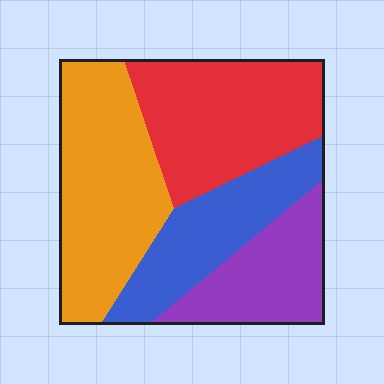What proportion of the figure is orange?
Orange covers 32% of the figure.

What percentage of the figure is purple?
Purple covers around 20% of the figure.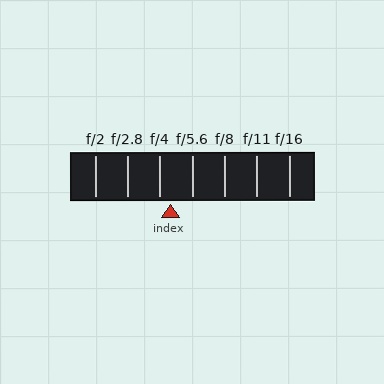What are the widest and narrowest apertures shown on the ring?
The widest aperture shown is f/2 and the narrowest is f/16.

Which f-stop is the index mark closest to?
The index mark is closest to f/4.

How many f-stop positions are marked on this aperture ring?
There are 7 f-stop positions marked.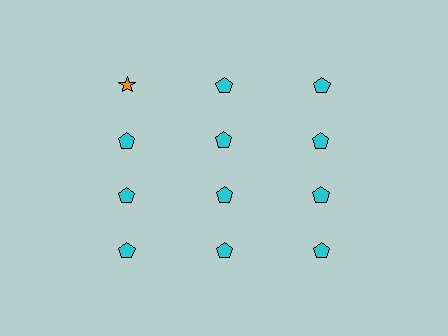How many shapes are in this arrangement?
There are 12 shapes arranged in a grid pattern.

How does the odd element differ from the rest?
It differs in both color (orange instead of cyan) and shape (star instead of pentagon).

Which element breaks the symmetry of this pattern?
The orange star in the top row, leftmost column breaks the symmetry. All other shapes are cyan pentagons.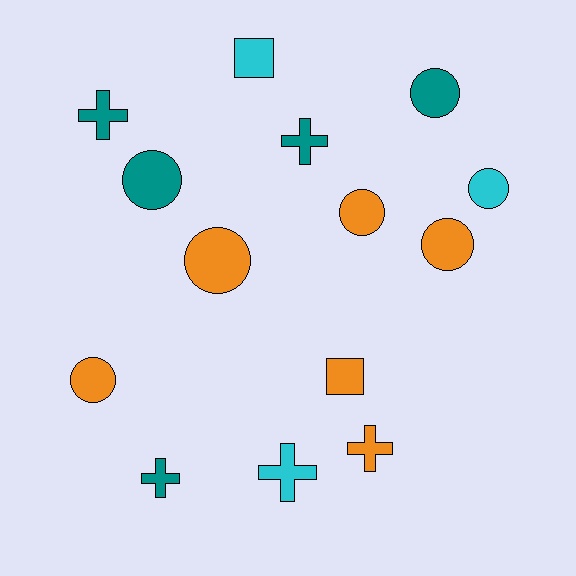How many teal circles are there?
There are 2 teal circles.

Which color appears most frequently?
Orange, with 6 objects.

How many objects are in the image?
There are 14 objects.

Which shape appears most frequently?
Circle, with 7 objects.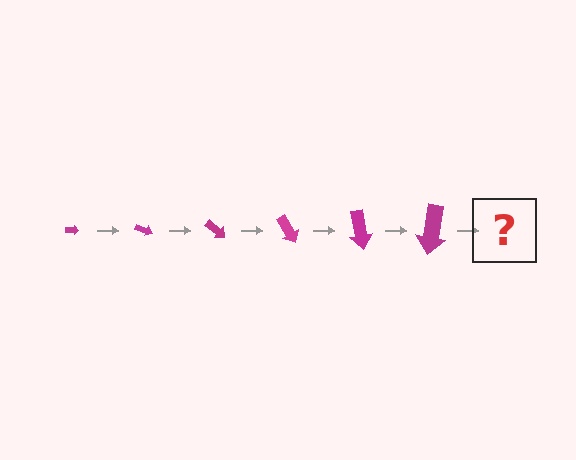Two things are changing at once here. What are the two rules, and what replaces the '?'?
The two rules are that the arrow grows larger each step and it rotates 20 degrees each step. The '?' should be an arrow, larger than the previous one and rotated 120 degrees from the start.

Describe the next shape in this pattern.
It should be an arrow, larger than the previous one and rotated 120 degrees from the start.